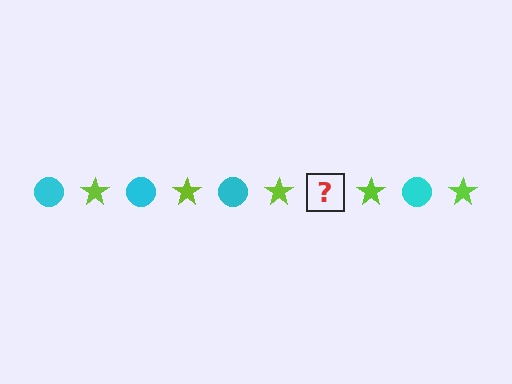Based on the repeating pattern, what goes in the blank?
The blank should be a cyan circle.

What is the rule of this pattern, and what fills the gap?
The rule is that the pattern alternates between cyan circle and lime star. The gap should be filled with a cyan circle.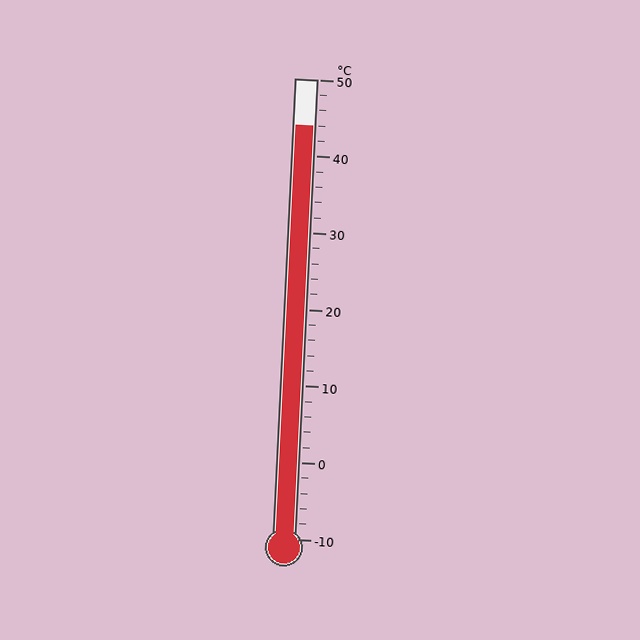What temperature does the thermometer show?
The thermometer shows approximately 44°C.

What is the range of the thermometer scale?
The thermometer scale ranges from -10°C to 50°C.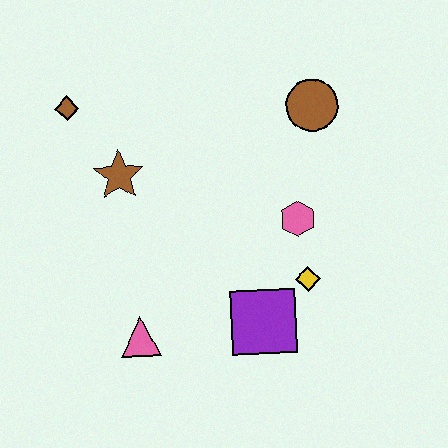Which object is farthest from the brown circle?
The pink triangle is farthest from the brown circle.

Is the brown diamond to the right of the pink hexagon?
No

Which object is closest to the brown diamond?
The brown star is closest to the brown diamond.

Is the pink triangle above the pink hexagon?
No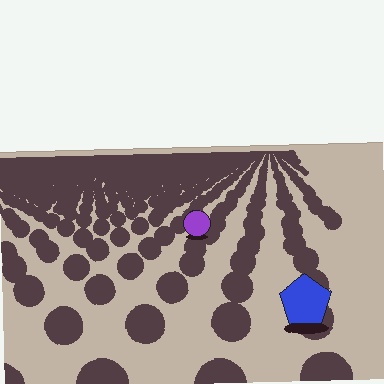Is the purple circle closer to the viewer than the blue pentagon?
No. The blue pentagon is closer — you can tell from the texture gradient: the ground texture is coarser near it.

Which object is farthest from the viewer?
The purple circle is farthest from the viewer. It appears smaller and the ground texture around it is denser.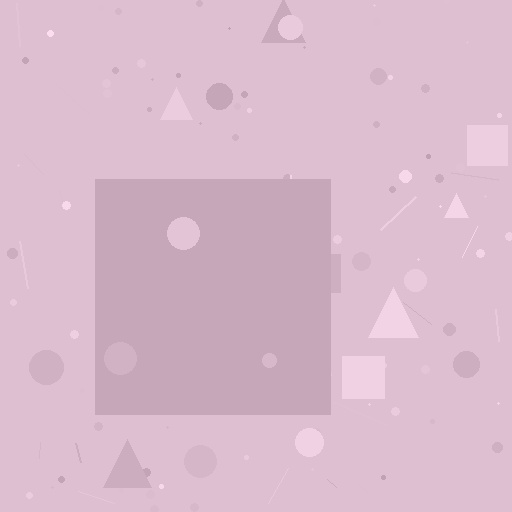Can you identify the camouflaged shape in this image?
The camouflaged shape is a square.